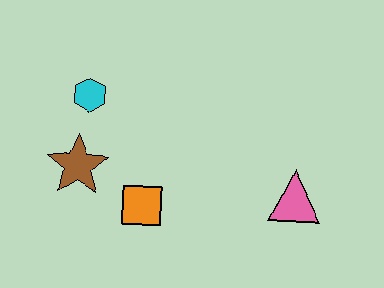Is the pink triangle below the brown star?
Yes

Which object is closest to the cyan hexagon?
The brown star is closest to the cyan hexagon.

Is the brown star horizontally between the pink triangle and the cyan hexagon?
No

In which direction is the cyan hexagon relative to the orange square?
The cyan hexagon is above the orange square.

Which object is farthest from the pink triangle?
The cyan hexagon is farthest from the pink triangle.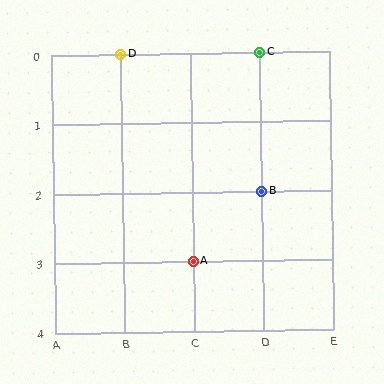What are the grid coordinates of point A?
Point A is at grid coordinates (C, 3).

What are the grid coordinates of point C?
Point C is at grid coordinates (D, 0).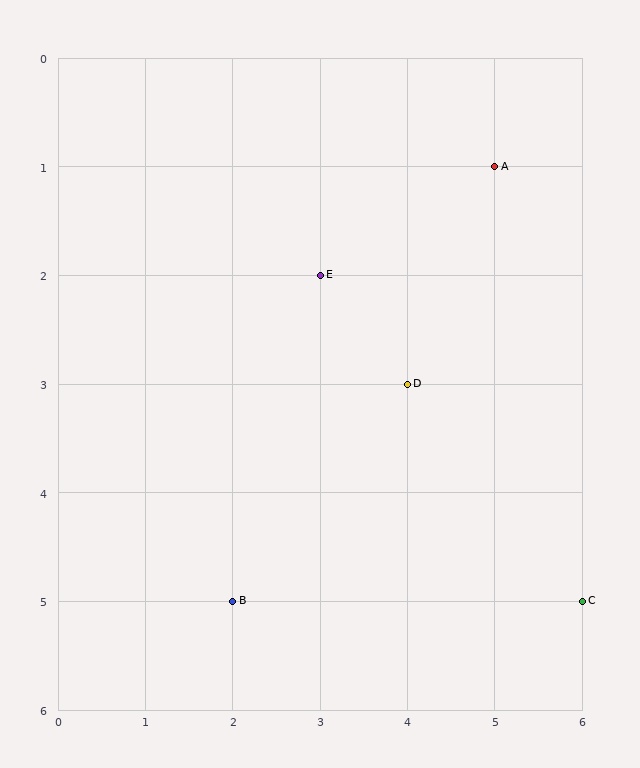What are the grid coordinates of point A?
Point A is at grid coordinates (5, 1).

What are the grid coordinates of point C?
Point C is at grid coordinates (6, 5).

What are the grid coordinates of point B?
Point B is at grid coordinates (2, 5).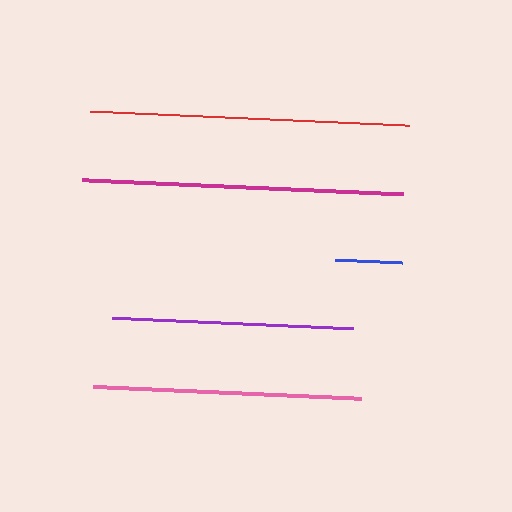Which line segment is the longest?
The magenta line is the longest at approximately 321 pixels.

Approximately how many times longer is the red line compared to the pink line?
The red line is approximately 1.2 times the length of the pink line.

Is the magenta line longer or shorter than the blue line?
The magenta line is longer than the blue line.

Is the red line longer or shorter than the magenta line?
The magenta line is longer than the red line.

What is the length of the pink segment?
The pink segment is approximately 268 pixels long.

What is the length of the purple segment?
The purple segment is approximately 241 pixels long.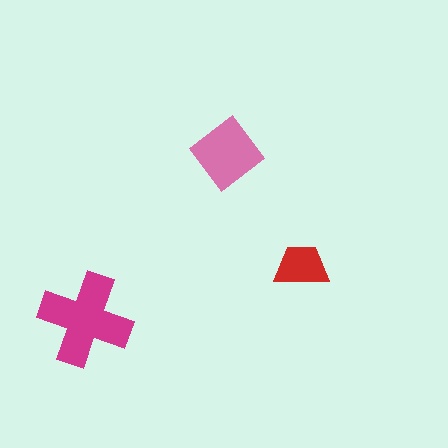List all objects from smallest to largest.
The red trapezoid, the pink diamond, the magenta cross.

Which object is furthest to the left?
The magenta cross is leftmost.